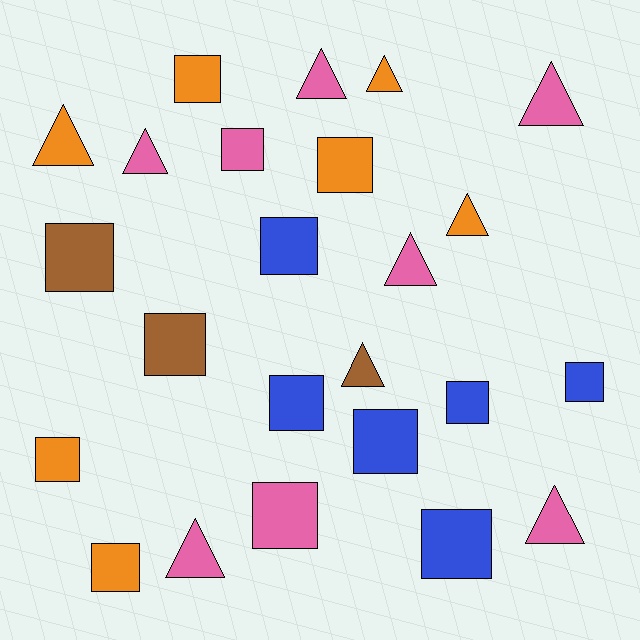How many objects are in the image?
There are 24 objects.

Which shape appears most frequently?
Square, with 14 objects.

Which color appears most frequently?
Pink, with 8 objects.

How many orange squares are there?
There are 4 orange squares.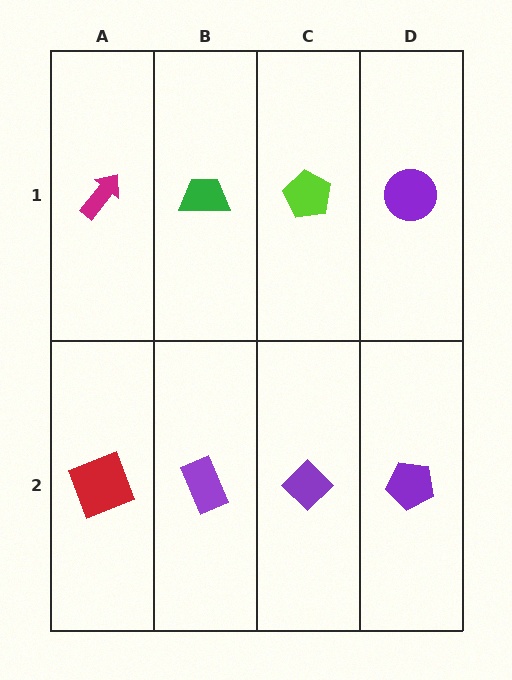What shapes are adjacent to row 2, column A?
A magenta arrow (row 1, column A), a purple rectangle (row 2, column B).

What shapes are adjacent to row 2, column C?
A lime pentagon (row 1, column C), a purple rectangle (row 2, column B), a purple pentagon (row 2, column D).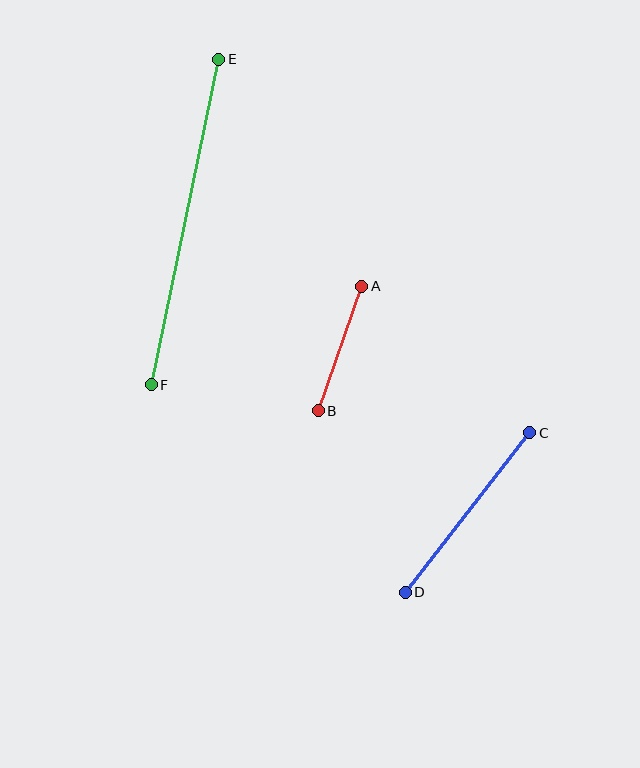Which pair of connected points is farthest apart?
Points E and F are farthest apart.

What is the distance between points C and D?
The distance is approximately 202 pixels.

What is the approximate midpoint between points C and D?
The midpoint is at approximately (467, 512) pixels.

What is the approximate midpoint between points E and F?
The midpoint is at approximately (185, 222) pixels.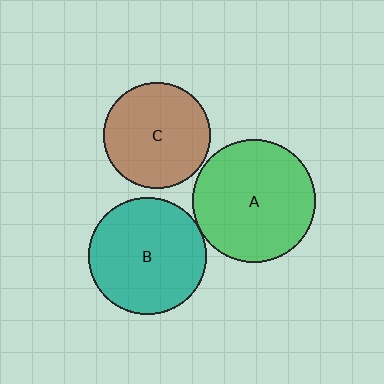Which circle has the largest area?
Circle A (green).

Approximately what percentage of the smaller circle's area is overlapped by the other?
Approximately 5%.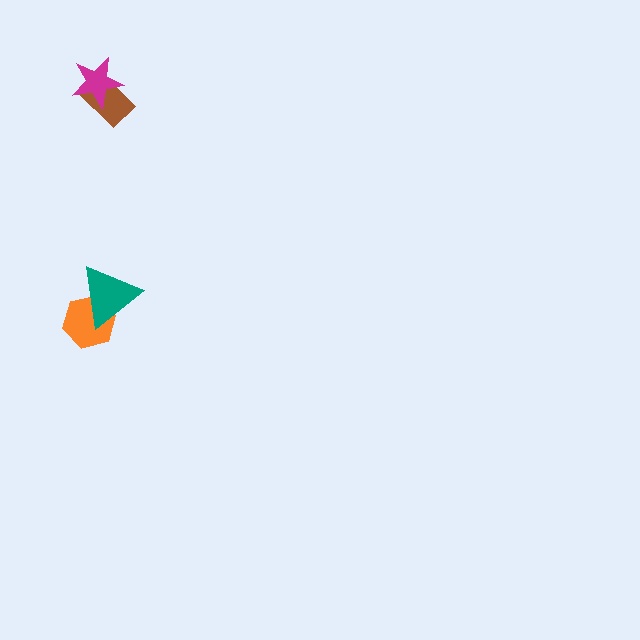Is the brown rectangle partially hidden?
Yes, it is partially covered by another shape.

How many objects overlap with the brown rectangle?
1 object overlaps with the brown rectangle.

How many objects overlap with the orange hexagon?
1 object overlaps with the orange hexagon.